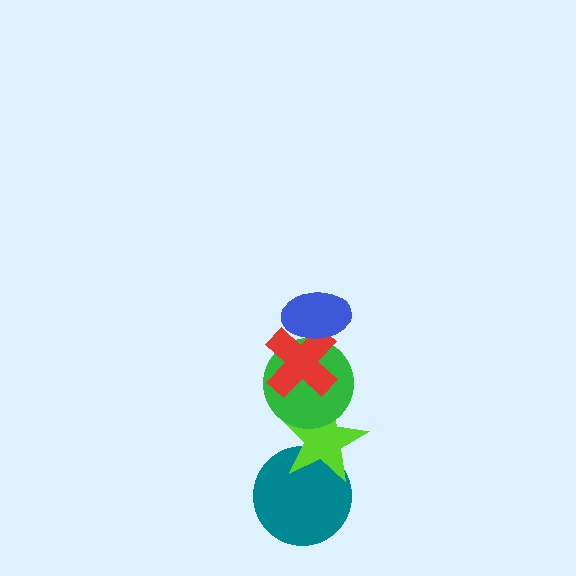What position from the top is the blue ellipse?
The blue ellipse is 1st from the top.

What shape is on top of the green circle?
The red cross is on top of the green circle.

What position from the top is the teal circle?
The teal circle is 5th from the top.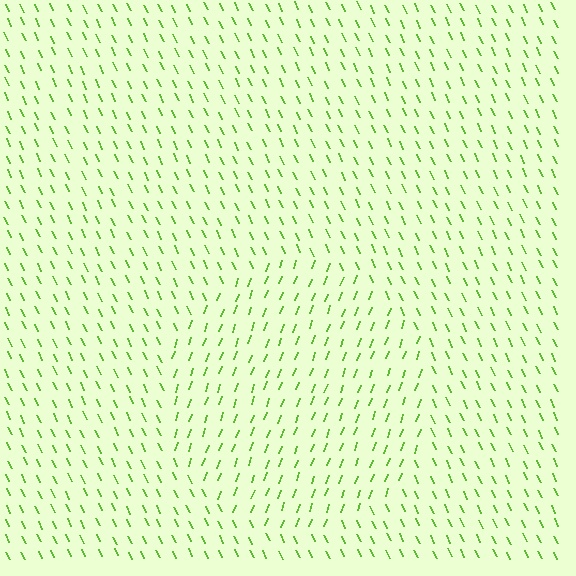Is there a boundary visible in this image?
Yes, there is a texture boundary formed by a change in line orientation.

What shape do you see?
I see a circle.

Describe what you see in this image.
The image is filled with small lime line segments. A circle region in the image has lines oriented differently from the surrounding lines, creating a visible texture boundary.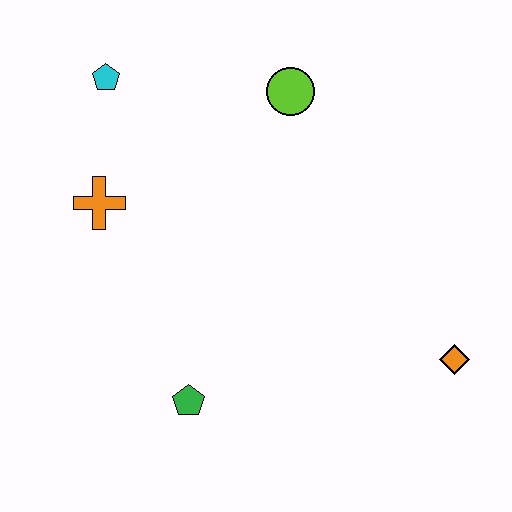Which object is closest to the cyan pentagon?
The orange cross is closest to the cyan pentagon.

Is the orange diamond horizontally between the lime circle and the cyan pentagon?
No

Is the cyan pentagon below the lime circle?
No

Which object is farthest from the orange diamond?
The cyan pentagon is farthest from the orange diamond.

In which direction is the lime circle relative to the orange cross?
The lime circle is to the right of the orange cross.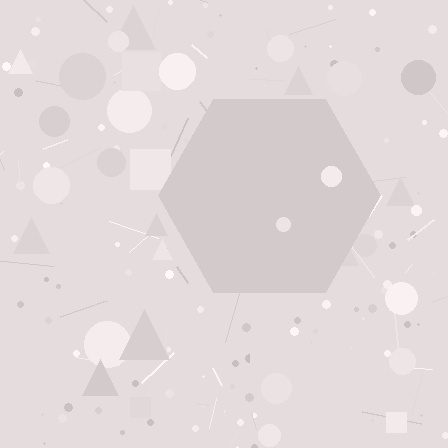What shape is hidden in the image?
A hexagon is hidden in the image.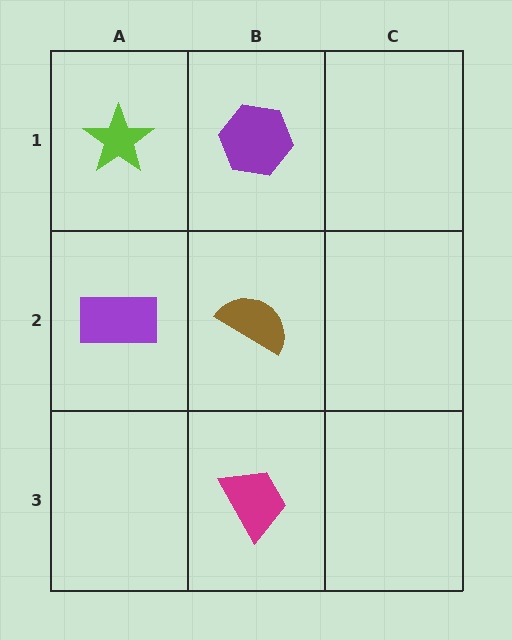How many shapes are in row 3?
1 shape.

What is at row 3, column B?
A magenta trapezoid.